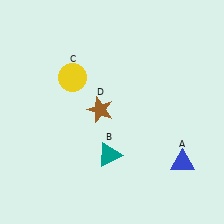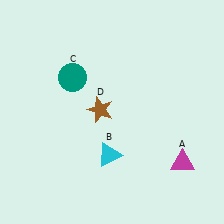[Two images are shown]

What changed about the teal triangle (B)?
In Image 1, B is teal. In Image 2, it changed to cyan.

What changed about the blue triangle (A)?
In Image 1, A is blue. In Image 2, it changed to magenta.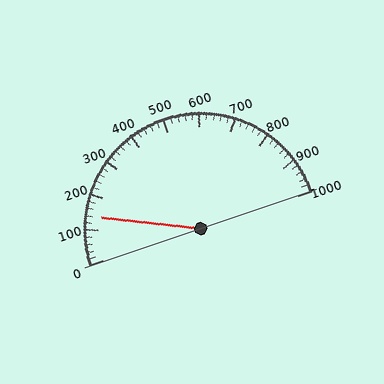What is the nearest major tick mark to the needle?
The nearest major tick mark is 100.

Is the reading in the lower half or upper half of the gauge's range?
The reading is in the lower half of the range (0 to 1000).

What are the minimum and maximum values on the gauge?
The gauge ranges from 0 to 1000.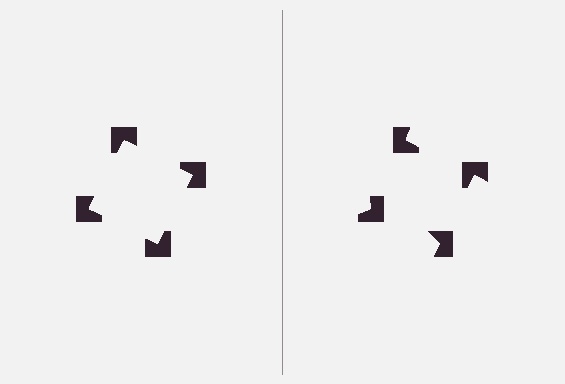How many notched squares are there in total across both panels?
8 — 4 on each side.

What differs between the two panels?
The notched squares are positioned identically on both sides; only the wedge orientations differ. On the left they align to a square; on the right they are misaligned.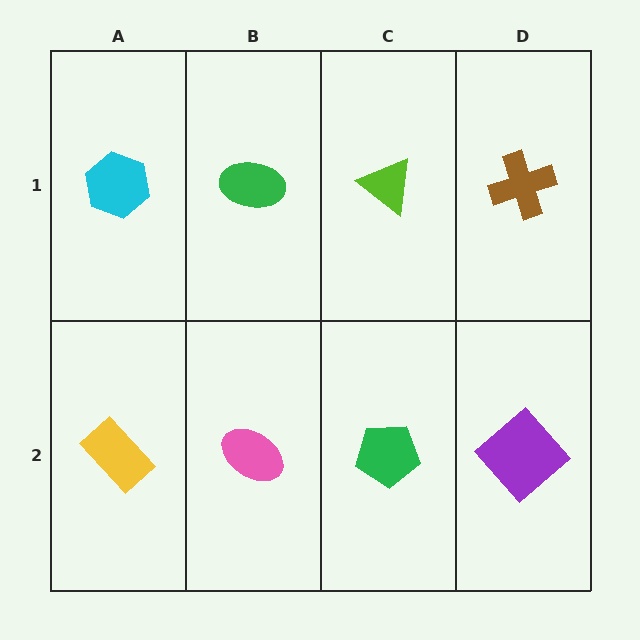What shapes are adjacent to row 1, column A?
A yellow rectangle (row 2, column A), a green ellipse (row 1, column B).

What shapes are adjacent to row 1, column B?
A pink ellipse (row 2, column B), a cyan hexagon (row 1, column A), a lime triangle (row 1, column C).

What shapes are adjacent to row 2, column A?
A cyan hexagon (row 1, column A), a pink ellipse (row 2, column B).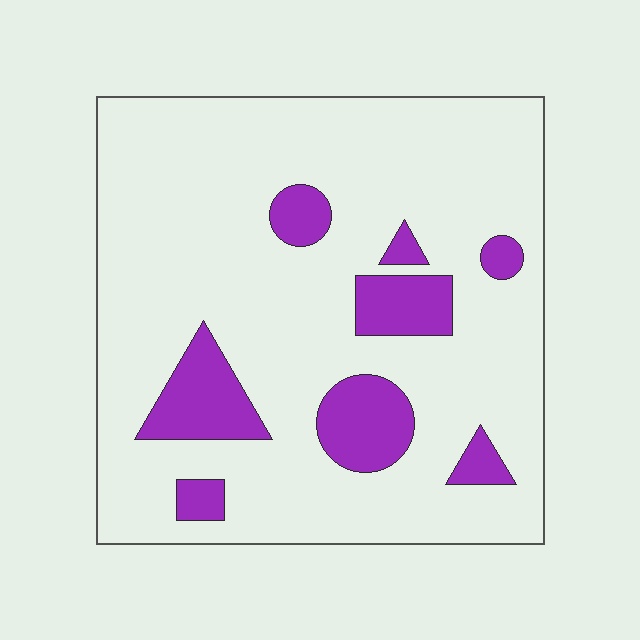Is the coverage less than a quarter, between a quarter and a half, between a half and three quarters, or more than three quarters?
Less than a quarter.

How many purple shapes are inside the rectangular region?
8.